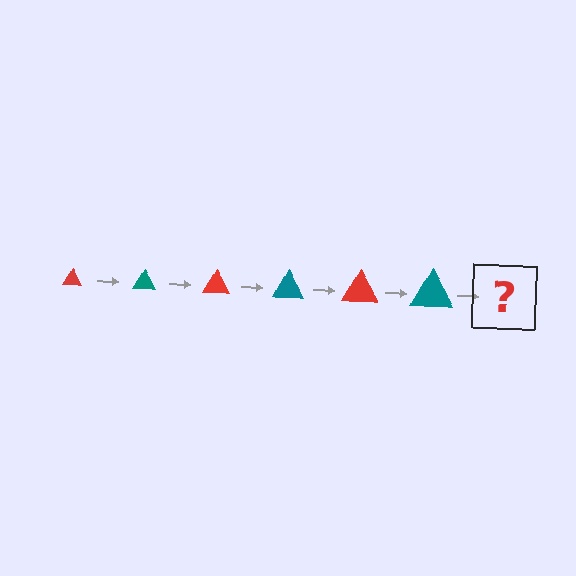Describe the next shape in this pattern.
It should be a red triangle, larger than the previous one.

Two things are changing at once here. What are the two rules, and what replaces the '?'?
The two rules are that the triangle grows larger each step and the color cycles through red and teal. The '?' should be a red triangle, larger than the previous one.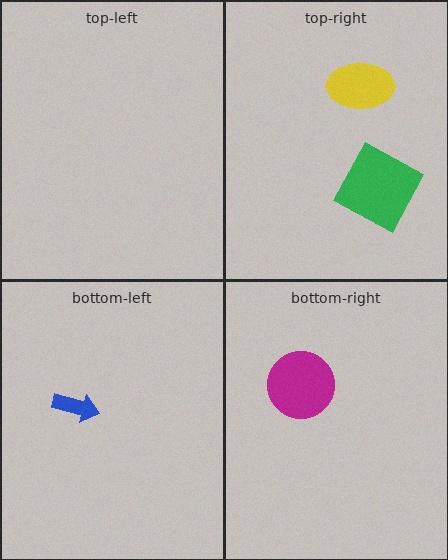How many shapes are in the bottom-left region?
1.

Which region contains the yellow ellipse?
The top-right region.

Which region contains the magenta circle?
The bottom-right region.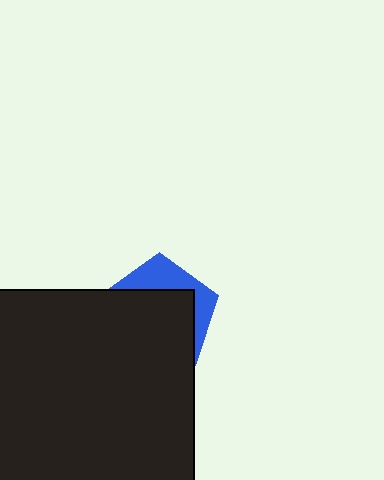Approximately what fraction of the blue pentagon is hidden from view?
Roughly 69% of the blue pentagon is hidden behind the black square.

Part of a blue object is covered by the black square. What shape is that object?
It is a pentagon.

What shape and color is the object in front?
The object in front is a black square.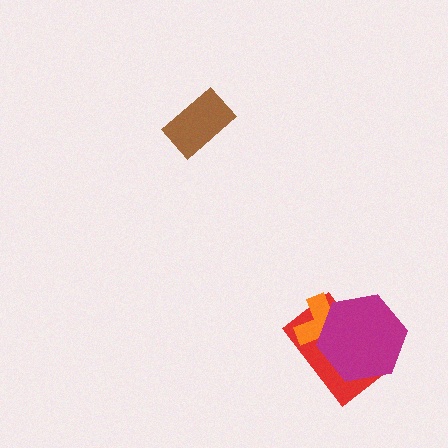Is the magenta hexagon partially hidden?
No, no other shape covers it.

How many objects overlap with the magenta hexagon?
2 objects overlap with the magenta hexagon.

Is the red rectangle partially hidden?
Yes, it is partially covered by another shape.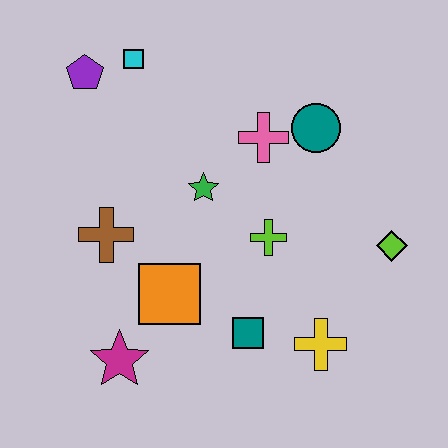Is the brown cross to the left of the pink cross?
Yes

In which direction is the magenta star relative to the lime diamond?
The magenta star is to the left of the lime diamond.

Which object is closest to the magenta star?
The orange square is closest to the magenta star.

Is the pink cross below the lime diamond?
No